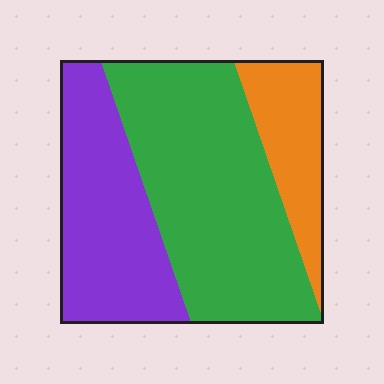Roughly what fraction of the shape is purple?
Purple covers 33% of the shape.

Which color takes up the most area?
Green, at roughly 50%.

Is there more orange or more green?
Green.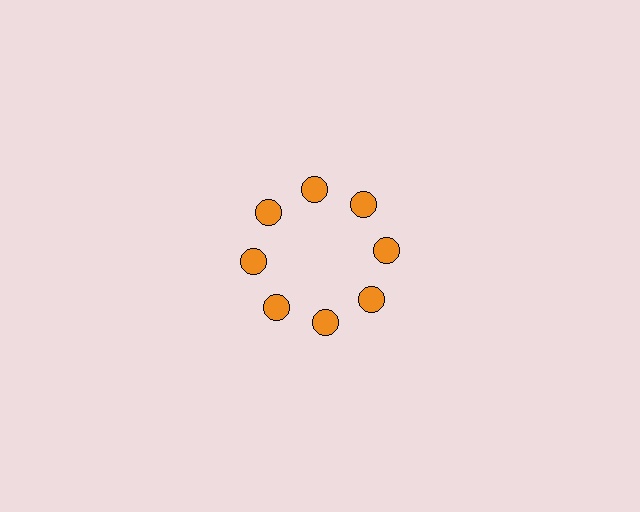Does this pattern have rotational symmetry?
Yes, this pattern has 8-fold rotational symmetry. It looks the same after rotating 45 degrees around the center.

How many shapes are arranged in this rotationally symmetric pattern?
There are 8 shapes, arranged in 8 groups of 1.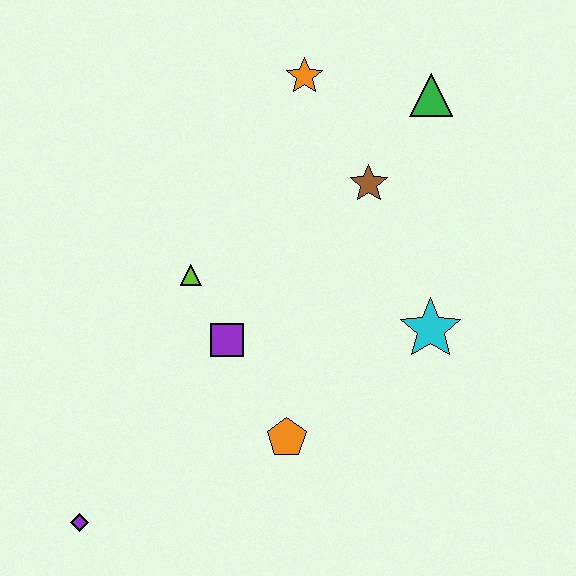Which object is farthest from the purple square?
The green triangle is farthest from the purple square.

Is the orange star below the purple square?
No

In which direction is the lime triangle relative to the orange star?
The lime triangle is below the orange star.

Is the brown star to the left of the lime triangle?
No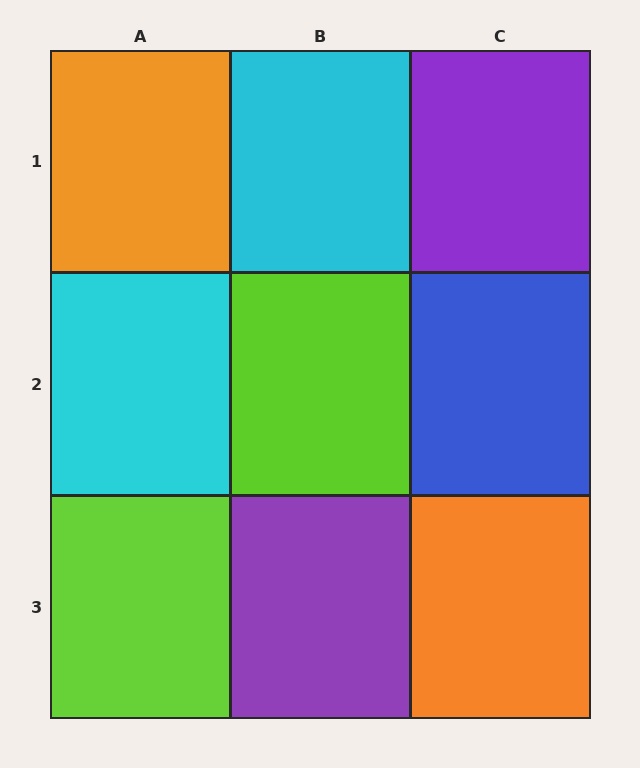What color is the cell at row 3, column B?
Purple.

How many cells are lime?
2 cells are lime.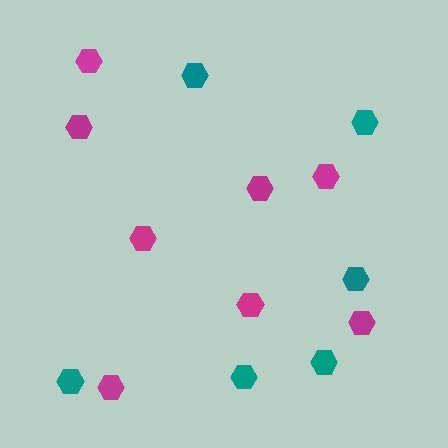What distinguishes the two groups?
There are 2 groups: one group of magenta hexagons (8) and one group of teal hexagons (6).